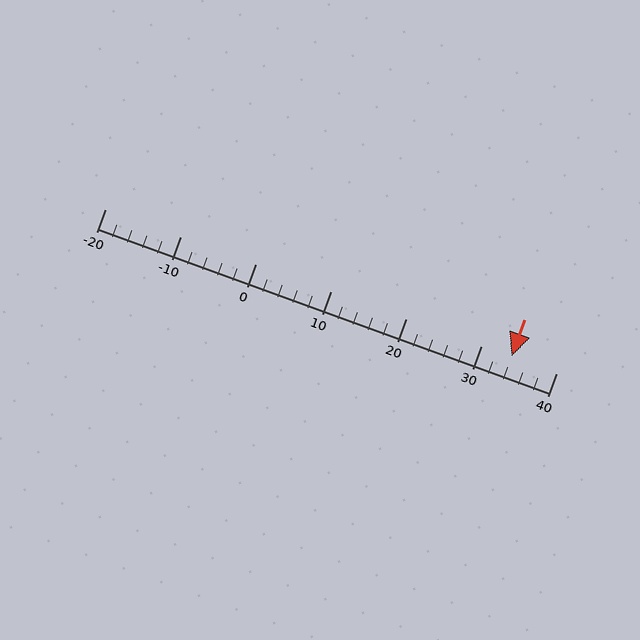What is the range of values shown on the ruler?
The ruler shows values from -20 to 40.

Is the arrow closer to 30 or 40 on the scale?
The arrow is closer to 30.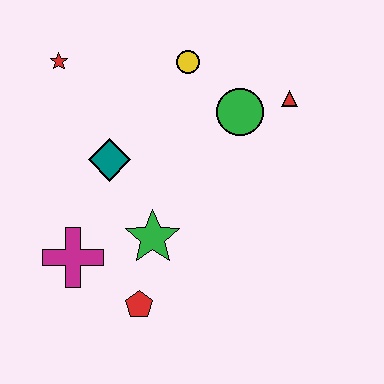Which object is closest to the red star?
The teal diamond is closest to the red star.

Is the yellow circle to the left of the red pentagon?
No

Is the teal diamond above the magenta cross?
Yes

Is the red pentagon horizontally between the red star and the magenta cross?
No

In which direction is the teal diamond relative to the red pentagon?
The teal diamond is above the red pentagon.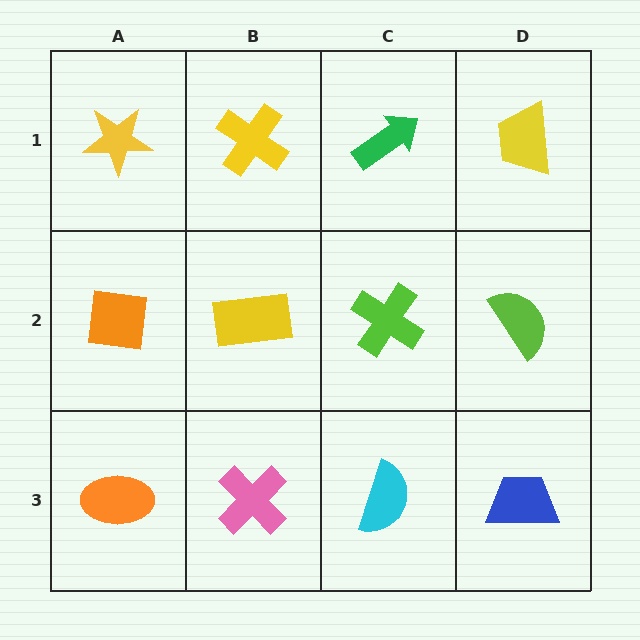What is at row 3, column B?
A pink cross.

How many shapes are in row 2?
4 shapes.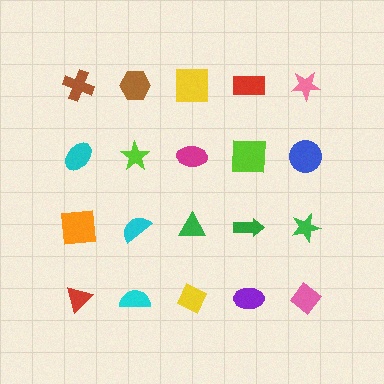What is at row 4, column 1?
A red triangle.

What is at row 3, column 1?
An orange square.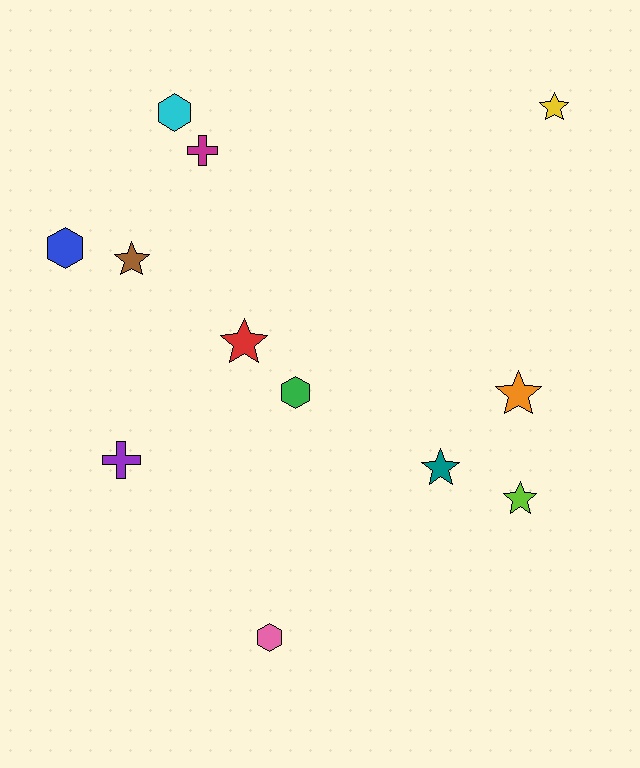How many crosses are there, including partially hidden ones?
There are 2 crosses.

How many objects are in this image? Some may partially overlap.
There are 12 objects.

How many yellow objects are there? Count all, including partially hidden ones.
There is 1 yellow object.